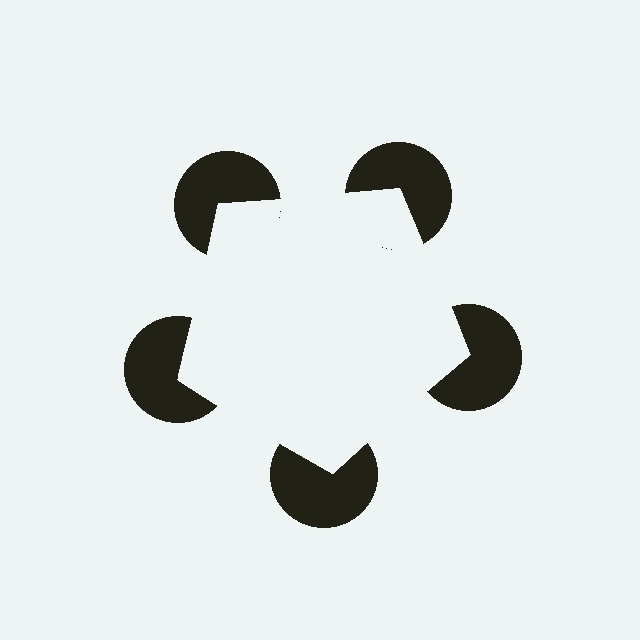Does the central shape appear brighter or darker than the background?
It typically appears slightly brighter than the background, even though no actual brightness change is drawn.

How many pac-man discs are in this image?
There are 5 — one at each vertex of the illusory pentagon.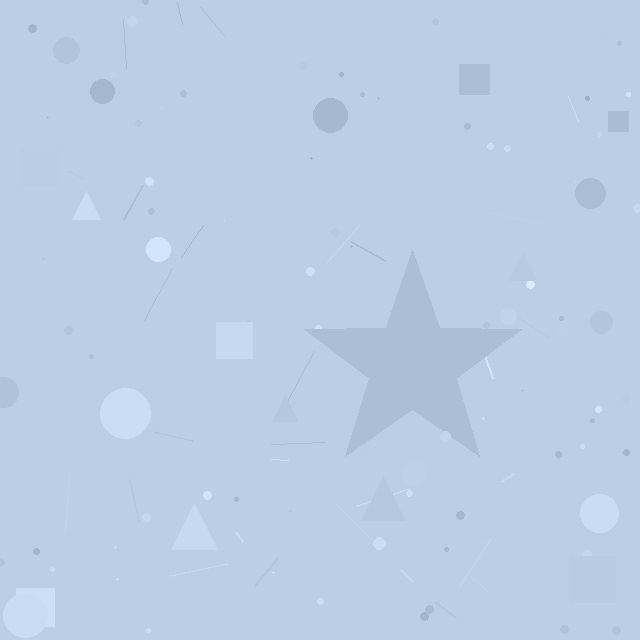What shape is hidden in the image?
A star is hidden in the image.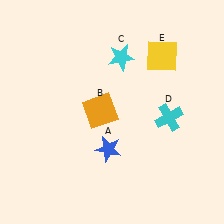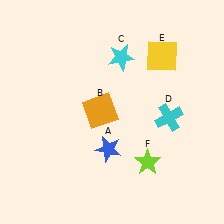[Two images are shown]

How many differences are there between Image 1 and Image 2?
There is 1 difference between the two images.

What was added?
A lime star (F) was added in Image 2.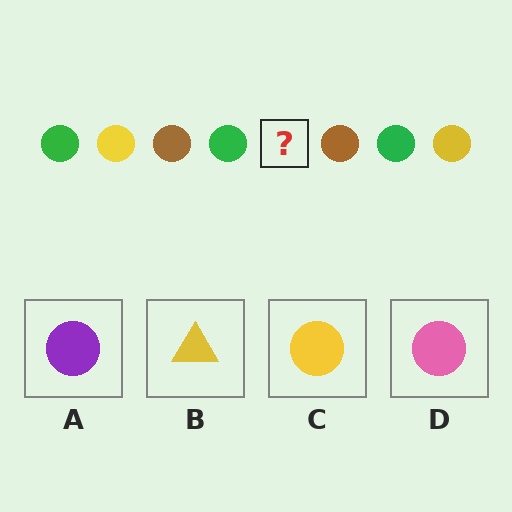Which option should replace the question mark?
Option C.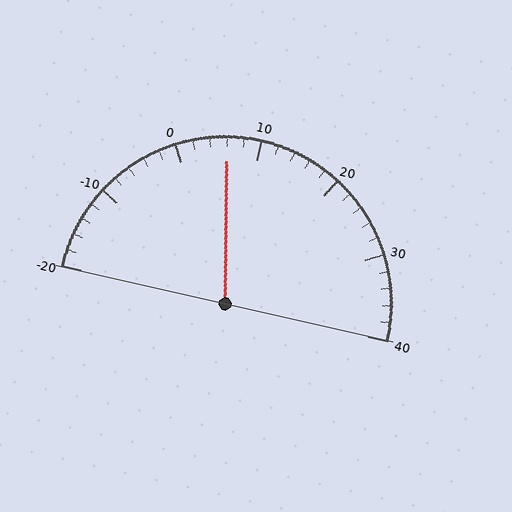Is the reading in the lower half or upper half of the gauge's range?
The reading is in the lower half of the range (-20 to 40).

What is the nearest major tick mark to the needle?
The nearest major tick mark is 10.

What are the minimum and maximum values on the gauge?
The gauge ranges from -20 to 40.